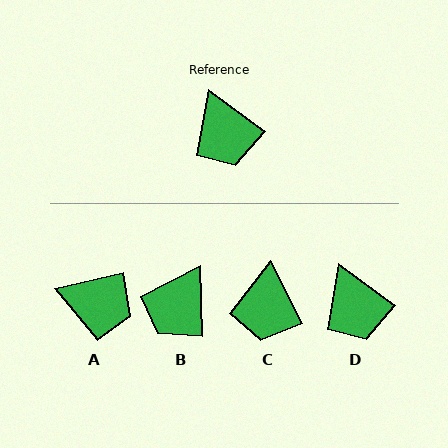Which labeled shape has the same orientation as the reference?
D.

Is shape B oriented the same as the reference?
No, it is off by about 52 degrees.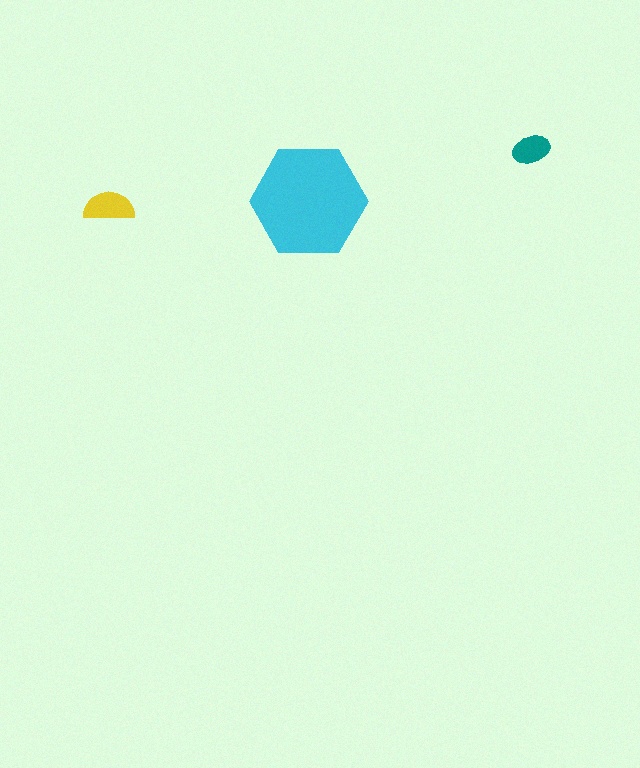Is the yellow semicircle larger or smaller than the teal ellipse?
Larger.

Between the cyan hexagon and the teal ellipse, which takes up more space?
The cyan hexagon.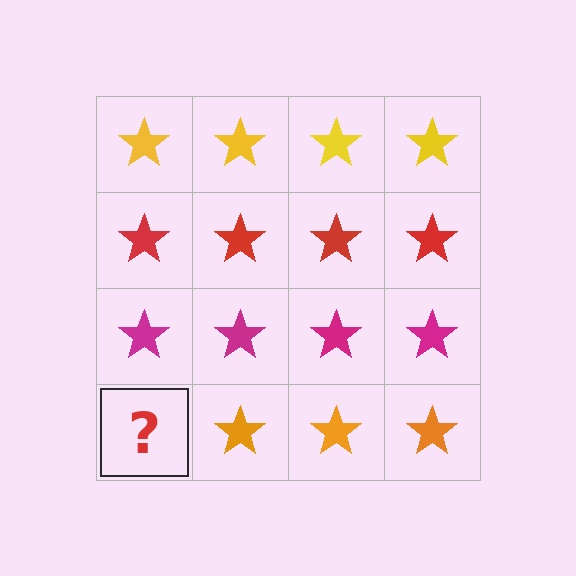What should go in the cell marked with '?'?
The missing cell should contain an orange star.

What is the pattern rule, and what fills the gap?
The rule is that each row has a consistent color. The gap should be filled with an orange star.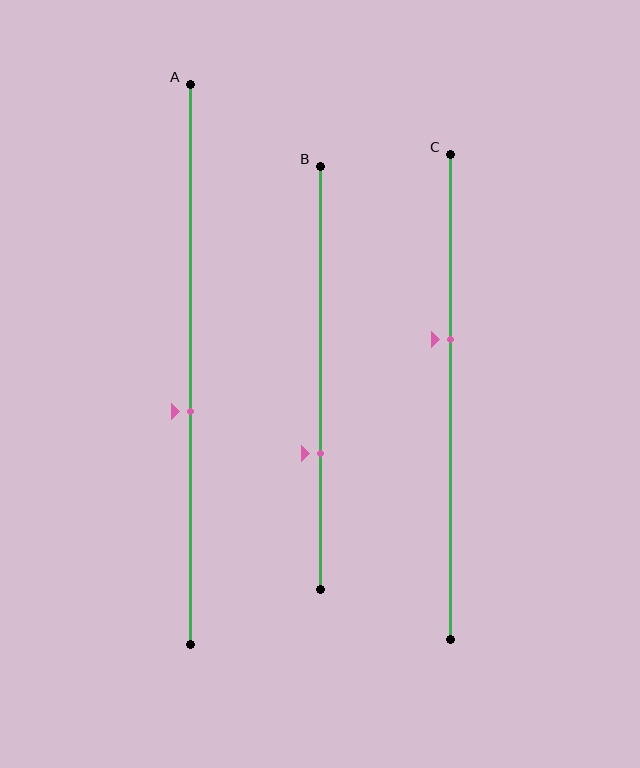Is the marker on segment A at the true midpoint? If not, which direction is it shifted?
No, the marker on segment A is shifted downward by about 8% of the segment length.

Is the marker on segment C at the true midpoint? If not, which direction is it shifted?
No, the marker on segment C is shifted upward by about 12% of the segment length.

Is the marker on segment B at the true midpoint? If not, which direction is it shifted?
No, the marker on segment B is shifted downward by about 18% of the segment length.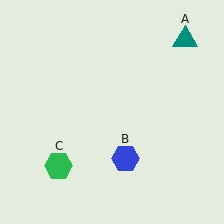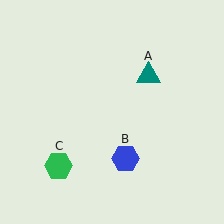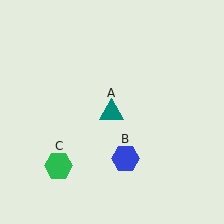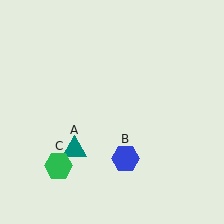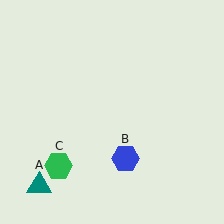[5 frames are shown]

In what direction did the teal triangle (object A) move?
The teal triangle (object A) moved down and to the left.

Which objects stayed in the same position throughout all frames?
Blue hexagon (object B) and green hexagon (object C) remained stationary.